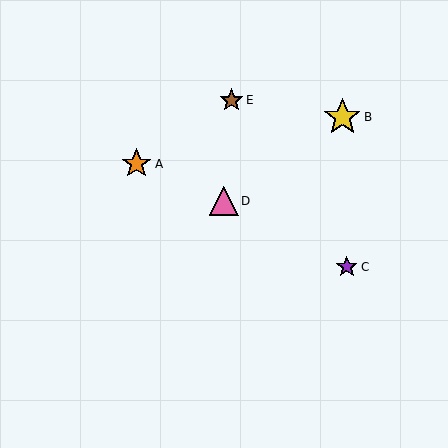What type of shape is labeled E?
Shape E is a brown star.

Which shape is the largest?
The yellow star (labeled B) is the largest.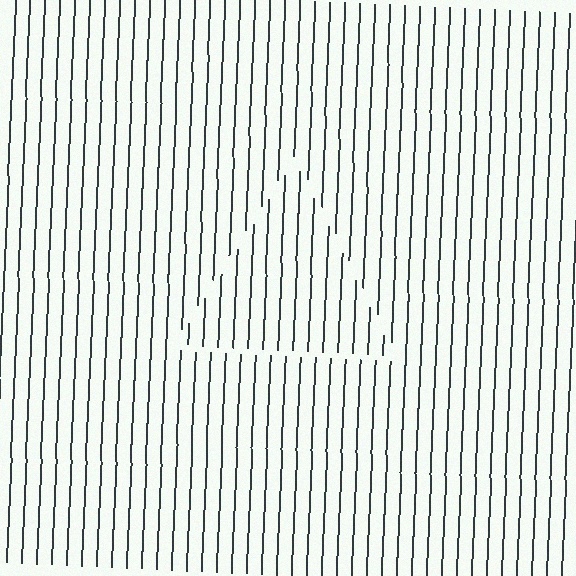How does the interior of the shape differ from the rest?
The interior of the shape contains the same grating, shifted by half a period — the contour is defined by the phase discontinuity where line-ends from the inner and outer gratings abut.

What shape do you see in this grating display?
An illusory triangle. The interior of the shape contains the same grating, shifted by half a period — the contour is defined by the phase discontinuity where line-ends from the inner and outer gratings abut.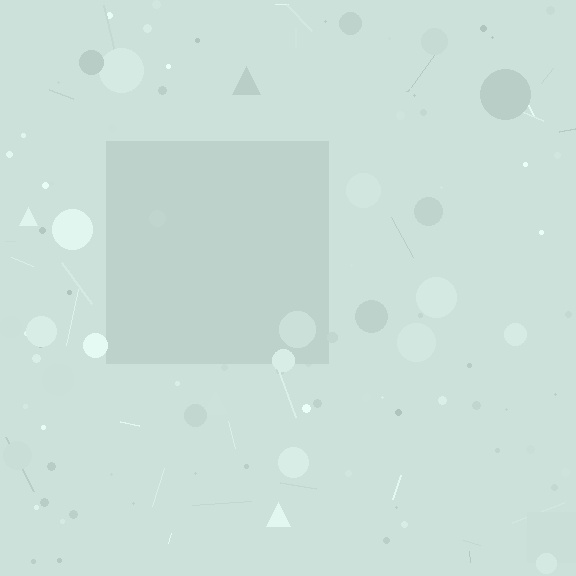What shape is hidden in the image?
A square is hidden in the image.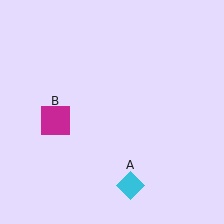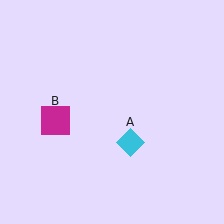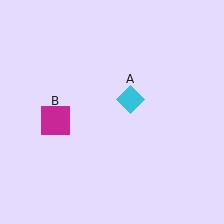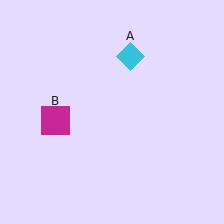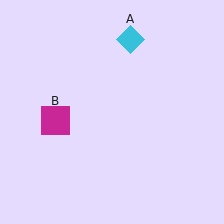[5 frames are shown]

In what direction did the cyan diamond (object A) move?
The cyan diamond (object A) moved up.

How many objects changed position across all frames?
1 object changed position: cyan diamond (object A).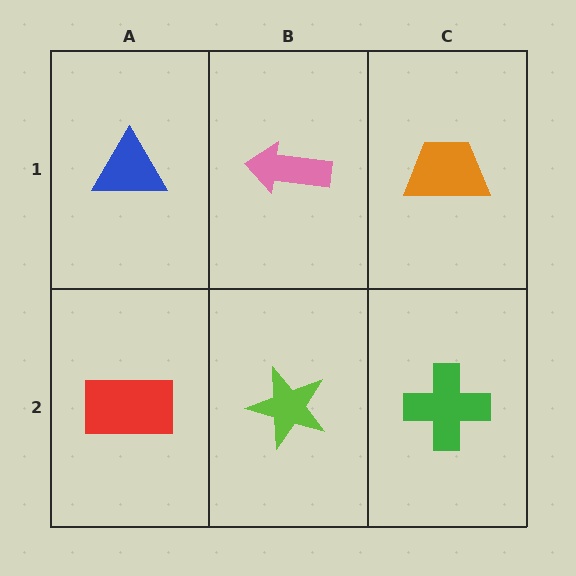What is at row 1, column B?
A pink arrow.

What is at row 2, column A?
A red rectangle.